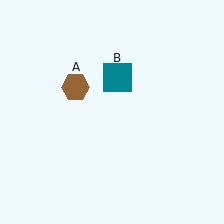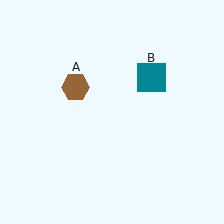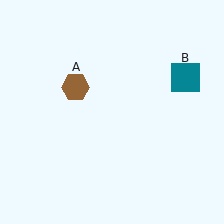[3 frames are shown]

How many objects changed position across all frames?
1 object changed position: teal square (object B).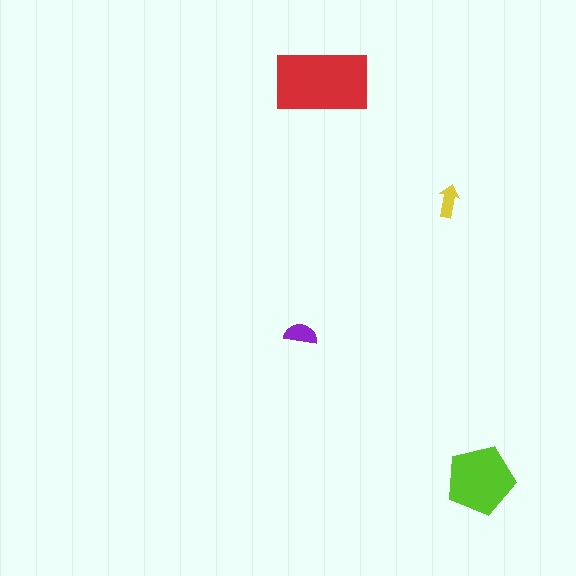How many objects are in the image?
There are 4 objects in the image.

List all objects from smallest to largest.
The yellow arrow, the purple semicircle, the lime pentagon, the red rectangle.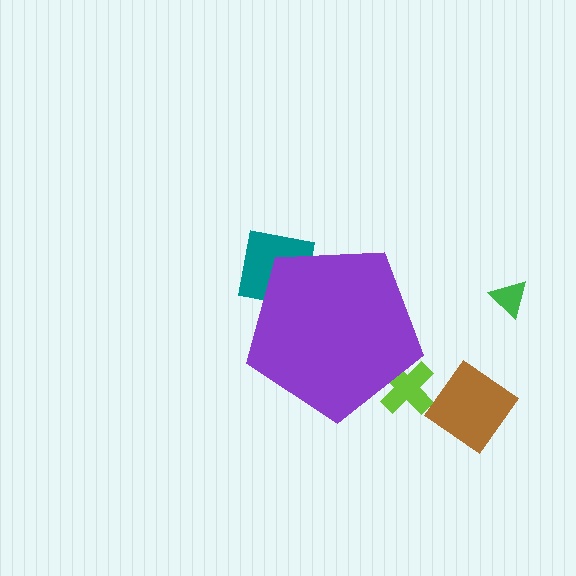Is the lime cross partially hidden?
Yes, the lime cross is partially hidden behind the purple pentagon.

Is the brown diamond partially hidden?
No, the brown diamond is fully visible.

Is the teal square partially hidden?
Yes, the teal square is partially hidden behind the purple pentagon.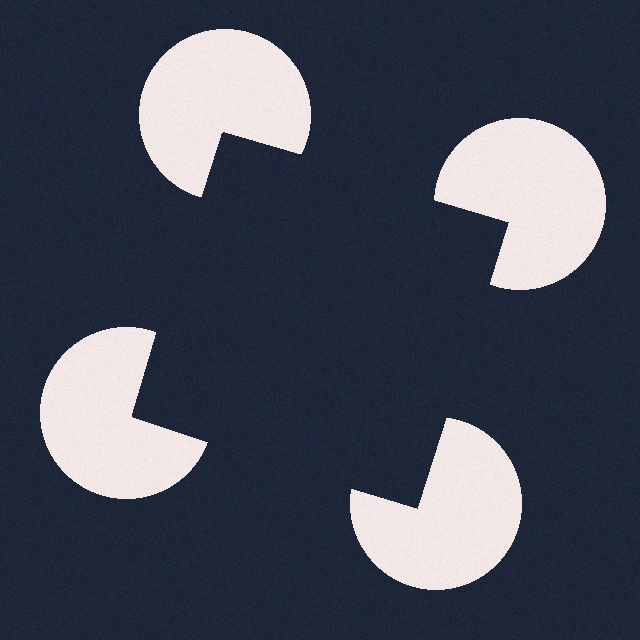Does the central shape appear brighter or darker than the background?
It typically appears slightly darker than the background, even though no actual brightness change is drawn.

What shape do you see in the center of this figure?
An illusory square — its edges are inferred from the aligned wedge cuts in the pac-man discs, not physically drawn.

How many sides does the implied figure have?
4 sides.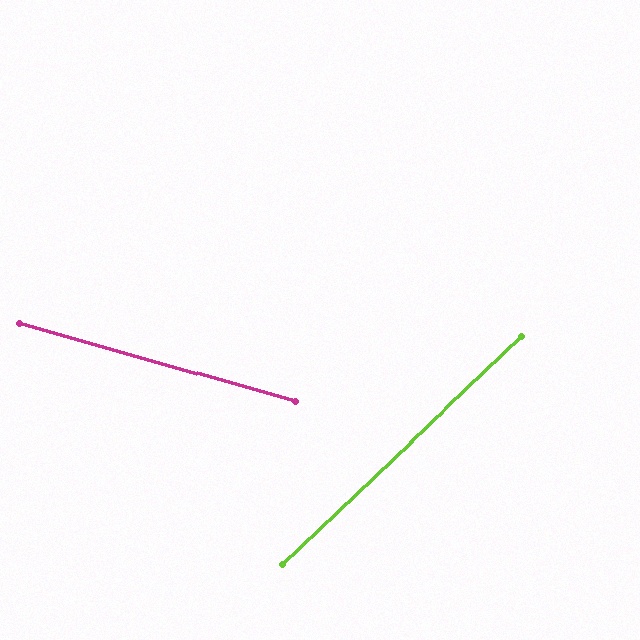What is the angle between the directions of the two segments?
Approximately 59 degrees.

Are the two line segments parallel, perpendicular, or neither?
Neither parallel nor perpendicular — they differ by about 59°.